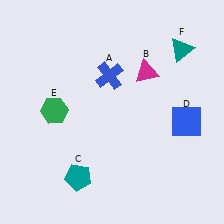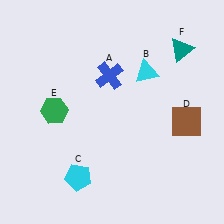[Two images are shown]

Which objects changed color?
B changed from magenta to cyan. C changed from teal to cyan. D changed from blue to brown.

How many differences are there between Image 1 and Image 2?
There are 3 differences between the two images.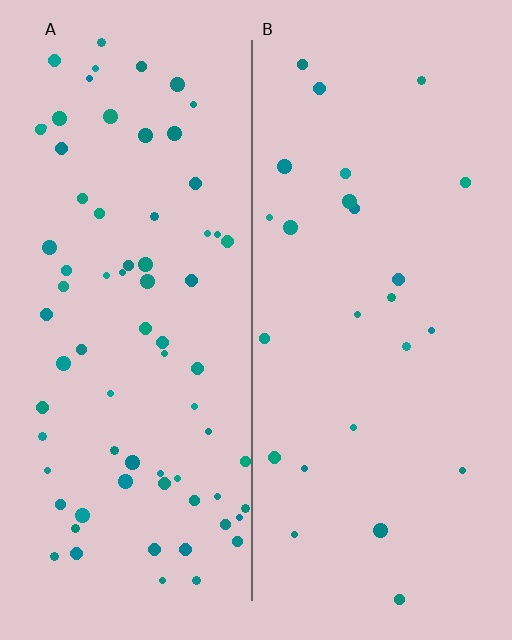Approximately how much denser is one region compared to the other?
Approximately 2.9× — region A over region B.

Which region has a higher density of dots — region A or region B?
A (the left).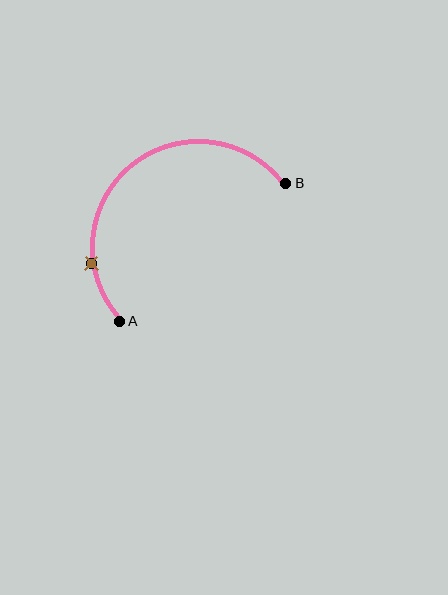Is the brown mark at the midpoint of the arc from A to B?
No. The brown mark lies on the arc but is closer to endpoint A. The arc midpoint would be at the point on the curve equidistant along the arc from both A and B.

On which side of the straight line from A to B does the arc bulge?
The arc bulges above and to the left of the straight line connecting A and B.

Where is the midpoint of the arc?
The arc midpoint is the point on the curve farthest from the straight line joining A and B. It sits above and to the left of that line.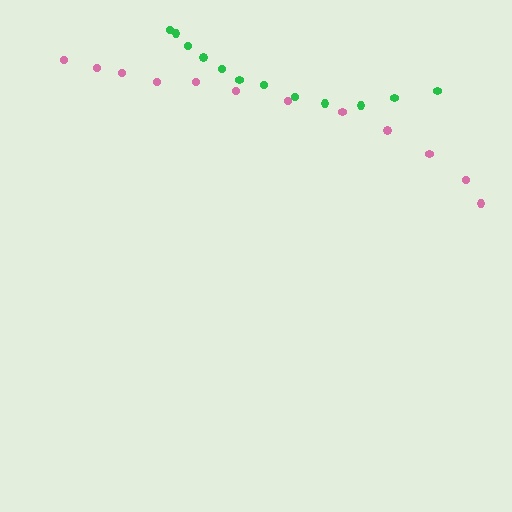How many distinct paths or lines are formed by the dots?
There are 2 distinct paths.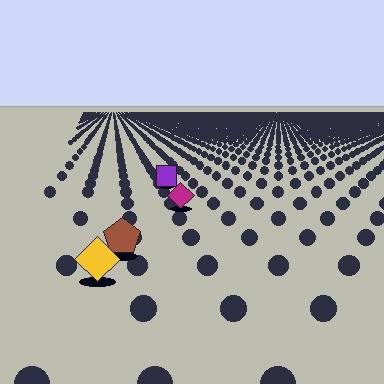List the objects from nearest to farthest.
From nearest to farthest: the yellow diamond, the brown pentagon, the magenta diamond, the purple square.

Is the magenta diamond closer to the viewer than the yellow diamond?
No. The yellow diamond is closer — you can tell from the texture gradient: the ground texture is coarser near it.